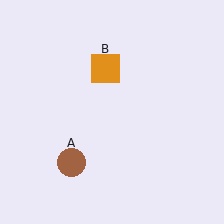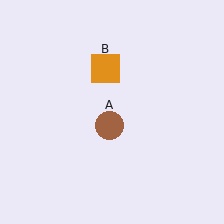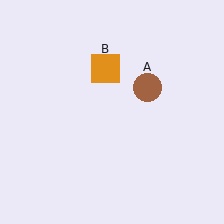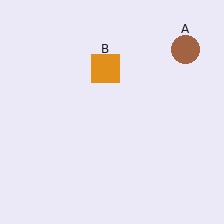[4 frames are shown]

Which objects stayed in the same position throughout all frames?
Orange square (object B) remained stationary.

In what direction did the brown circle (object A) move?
The brown circle (object A) moved up and to the right.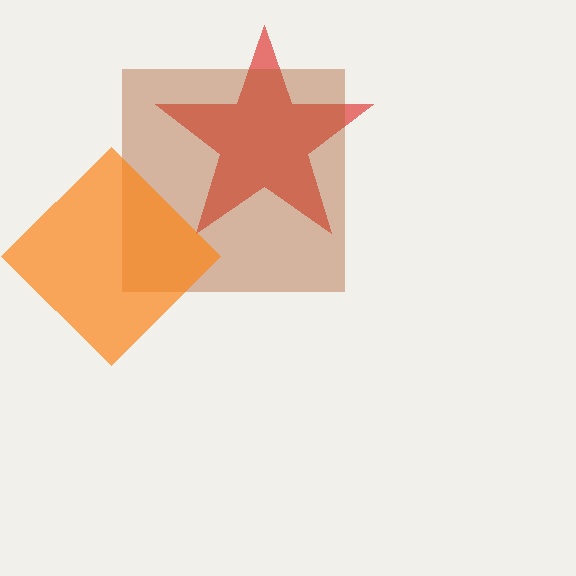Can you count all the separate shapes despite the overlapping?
Yes, there are 3 separate shapes.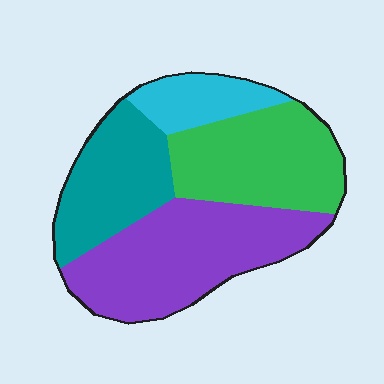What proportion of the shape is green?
Green takes up about one quarter (1/4) of the shape.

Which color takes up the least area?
Cyan, at roughly 10%.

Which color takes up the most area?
Purple, at roughly 35%.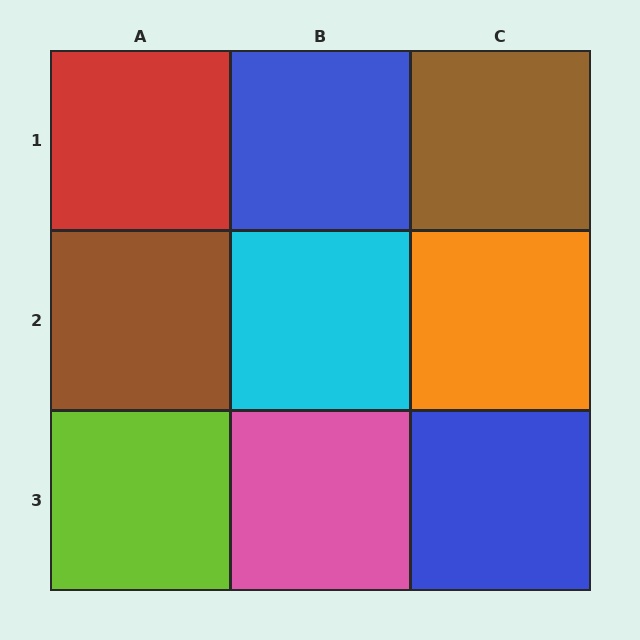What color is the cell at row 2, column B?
Cyan.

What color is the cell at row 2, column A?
Brown.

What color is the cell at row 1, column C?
Brown.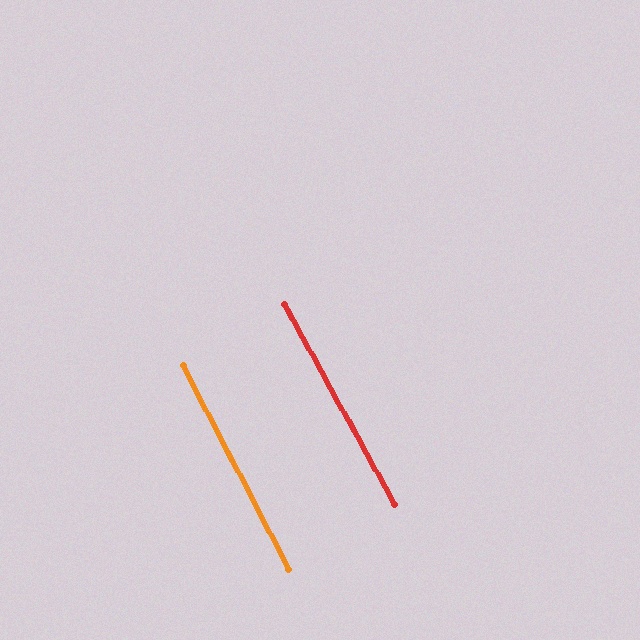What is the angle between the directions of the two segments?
Approximately 1 degree.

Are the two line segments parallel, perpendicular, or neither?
Parallel — their directions differ by only 1.4°.